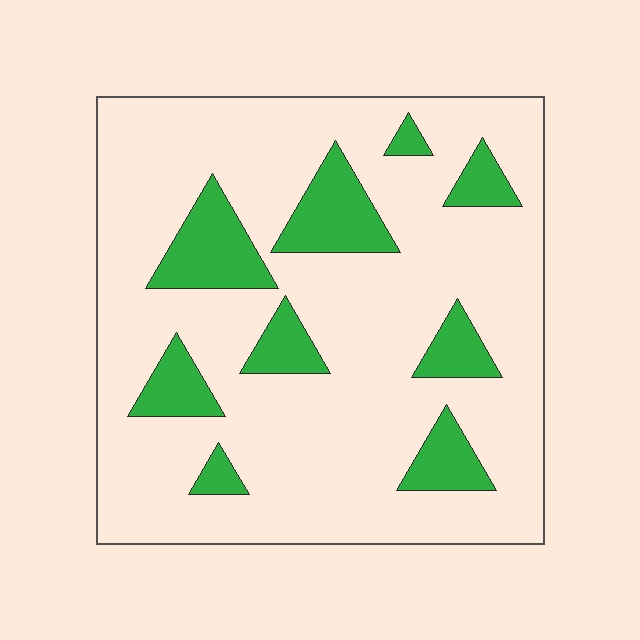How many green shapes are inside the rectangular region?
9.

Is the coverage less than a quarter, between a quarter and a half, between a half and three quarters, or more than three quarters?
Less than a quarter.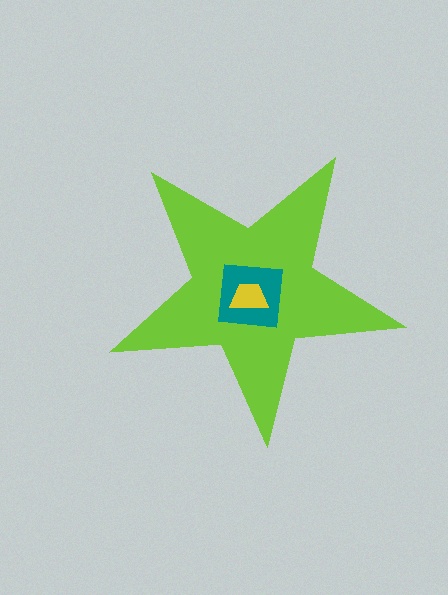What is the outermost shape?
The lime star.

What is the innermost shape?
The yellow trapezoid.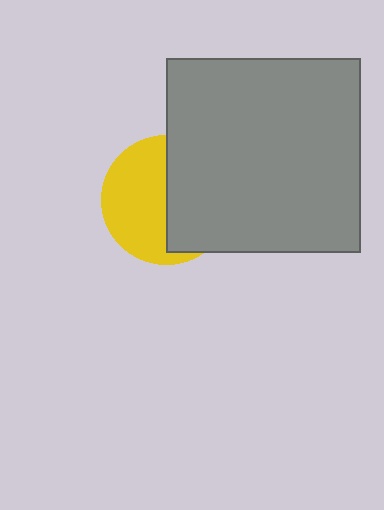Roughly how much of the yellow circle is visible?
About half of it is visible (roughly 51%).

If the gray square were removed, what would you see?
You would see the complete yellow circle.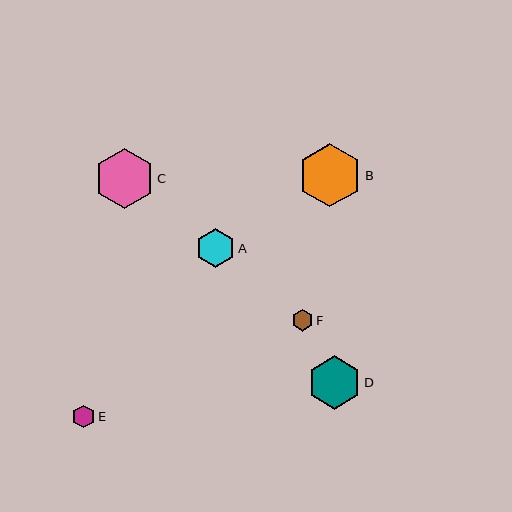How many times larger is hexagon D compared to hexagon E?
Hexagon D is approximately 2.4 times the size of hexagon E.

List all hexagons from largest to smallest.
From largest to smallest: B, C, D, A, E, F.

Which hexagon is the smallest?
Hexagon F is the smallest with a size of approximately 22 pixels.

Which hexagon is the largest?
Hexagon B is the largest with a size of approximately 63 pixels.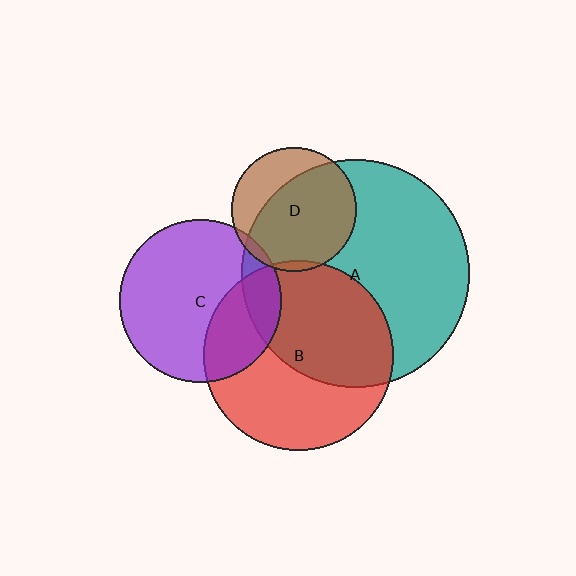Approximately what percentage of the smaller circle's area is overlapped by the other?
Approximately 70%.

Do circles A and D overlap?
Yes.